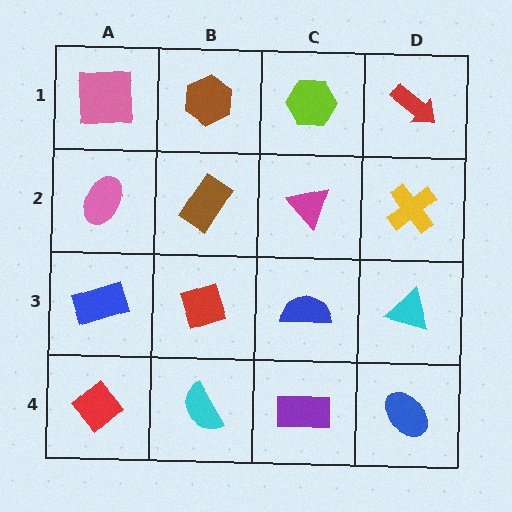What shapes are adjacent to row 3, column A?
A pink ellipse (row 2, column A), a red diamond (row 4, column A), a red diamond (row 3, column B).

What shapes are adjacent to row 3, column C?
A magenta triangle (row 2, column C), a purple rectangle (row 4, column C), a red diamond (row 3, column B), a cyan triangle (row 3, column D).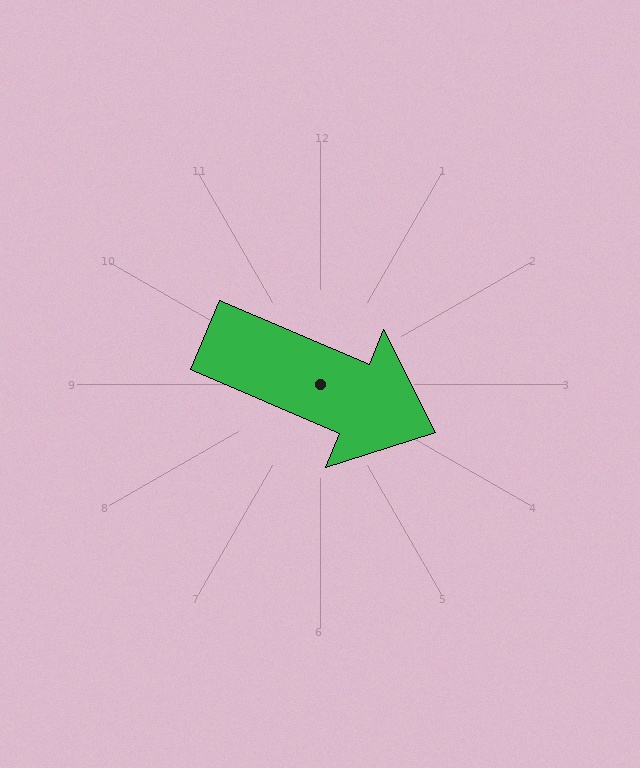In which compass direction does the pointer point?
Southeast.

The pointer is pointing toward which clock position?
Roughly 4 o'clock.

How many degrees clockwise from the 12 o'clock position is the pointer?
Approximately 113 degrees.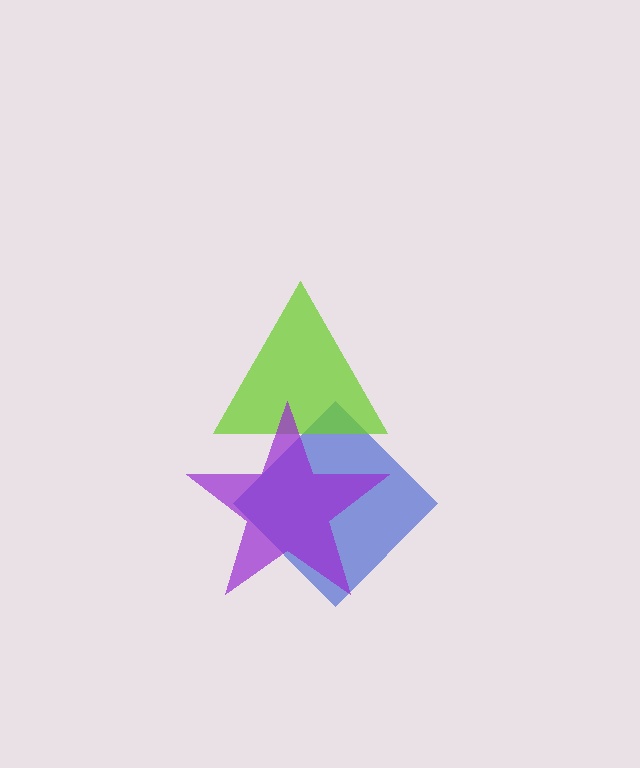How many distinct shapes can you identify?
There are 3 distinct shapes: a blue diamond, a lime triangle, a purple star.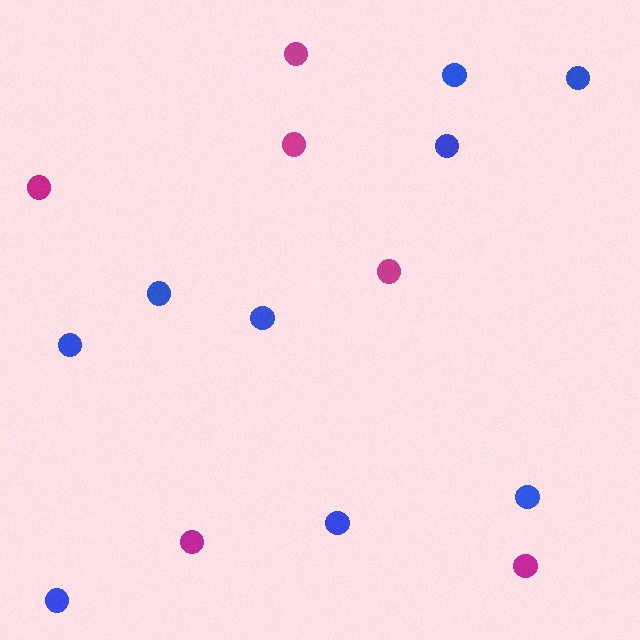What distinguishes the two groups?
There are 2 groups: one group of magenta circles (6) and one group of blue circles (9).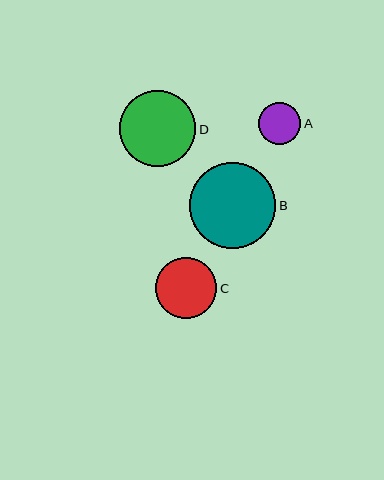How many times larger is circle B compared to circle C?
Circle B is approximately 1.4 times the size of circle C.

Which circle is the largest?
Circle B is the largest with a size of approximately 86 pixels.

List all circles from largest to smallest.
From largest to smallest: B, D, C, A.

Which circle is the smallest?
Circle A is the smallest with a size of approximately 42 pixels.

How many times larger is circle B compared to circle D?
Circle B is approximately 1.1 times the size of circle D.